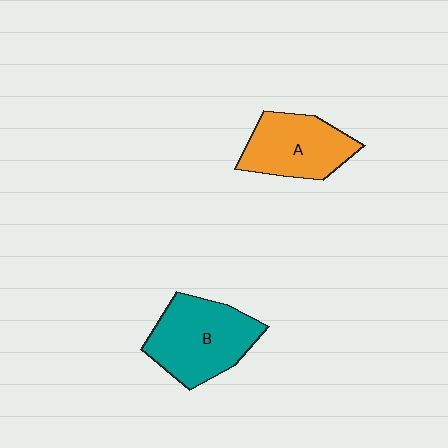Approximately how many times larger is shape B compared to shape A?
Approximately 1.2 times.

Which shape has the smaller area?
Shape A (orange).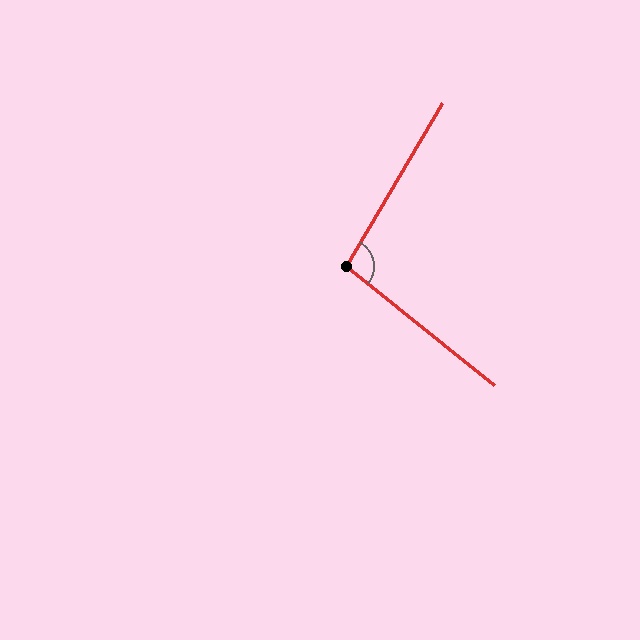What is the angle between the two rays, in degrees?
Approximately 98 degrees.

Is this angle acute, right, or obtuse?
It is obtuse.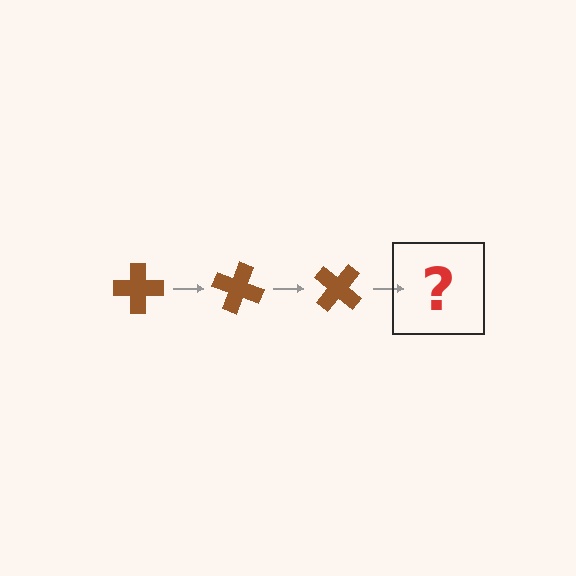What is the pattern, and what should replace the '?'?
The pattern is that the cross rotates 20 degrees each step. The '?' should be a brown cross rotated 60 degrees.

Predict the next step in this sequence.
The next step is a brown cross rotated 60 degrees.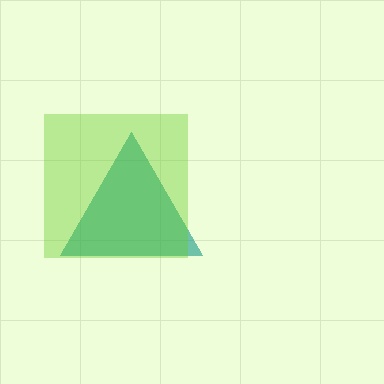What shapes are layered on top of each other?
The layered shapes are: a teal triangle, a lime square.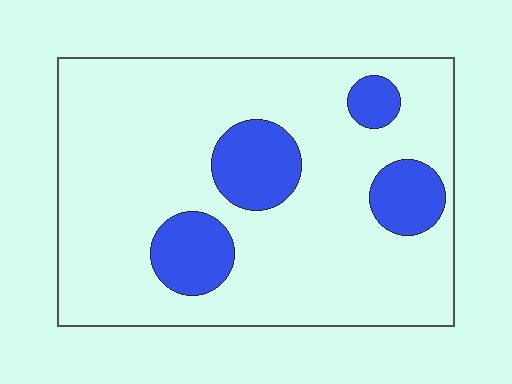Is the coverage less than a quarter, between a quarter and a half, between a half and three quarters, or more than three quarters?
Less than a quarter.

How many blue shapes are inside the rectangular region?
4.